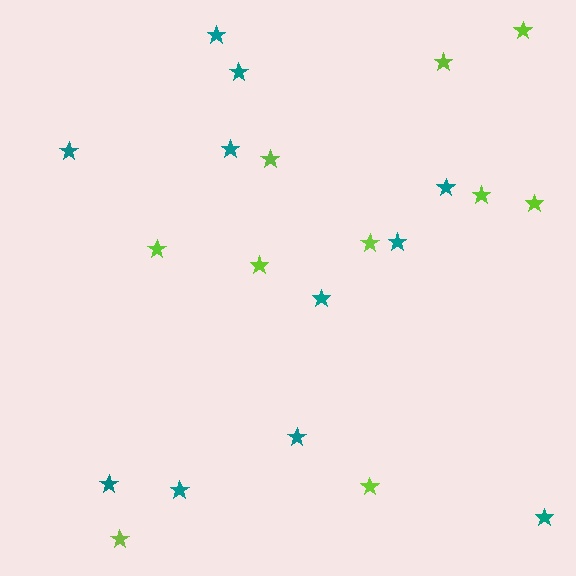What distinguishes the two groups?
There are 2 groups: one group of lime stars (10) and one group of teal stars (11).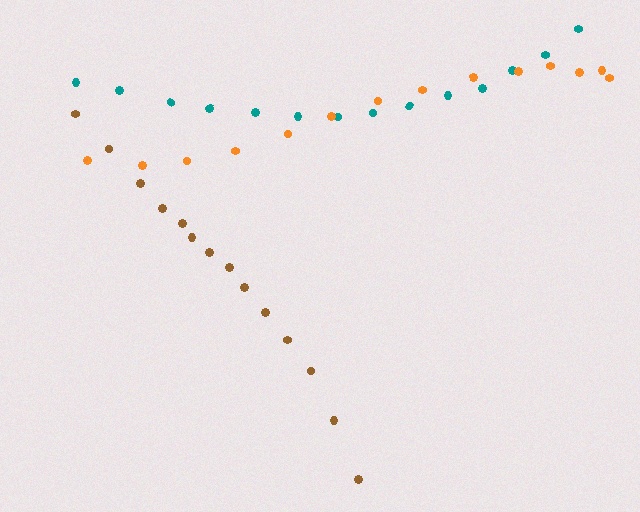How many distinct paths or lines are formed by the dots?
There are 3 distinct paths.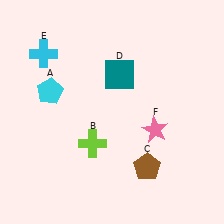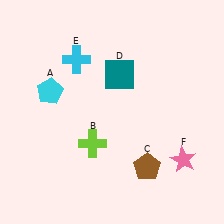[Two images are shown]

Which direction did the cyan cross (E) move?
The cyan cross (E) moved right.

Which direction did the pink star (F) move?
The pink star (F) moved down.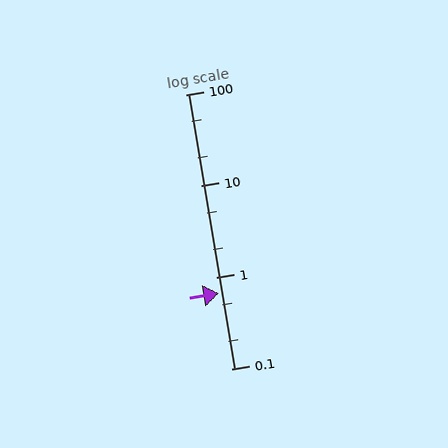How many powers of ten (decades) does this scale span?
The scale spans 3 decades, from 0.1 to 100.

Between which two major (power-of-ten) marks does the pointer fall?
The pointer is between 0.1 and 1.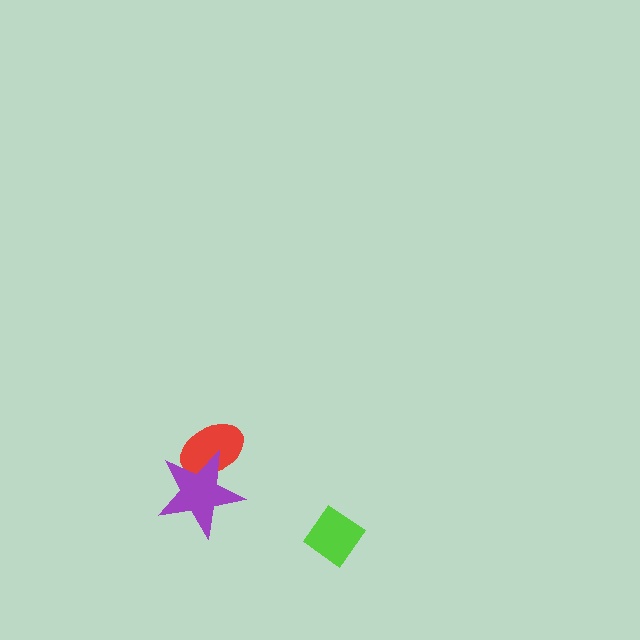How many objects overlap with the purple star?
1 object overlaps with the purple star.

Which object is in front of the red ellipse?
The purple star is in front of the red ellipse.